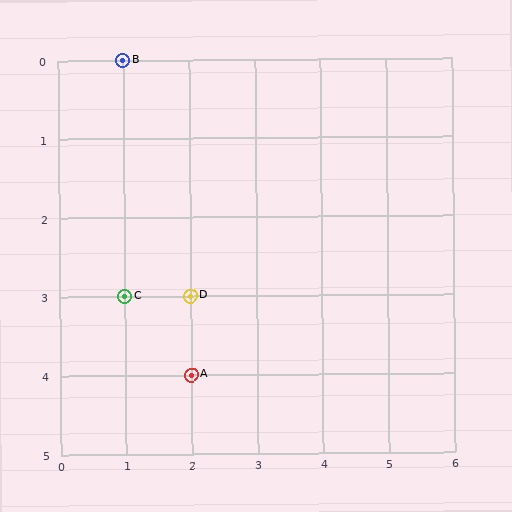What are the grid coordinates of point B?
Point B is at grid coordinates (1, 0).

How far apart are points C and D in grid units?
Points C and D are 1 column apart.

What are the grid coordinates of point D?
Point D is at grid coordinates (2, 3).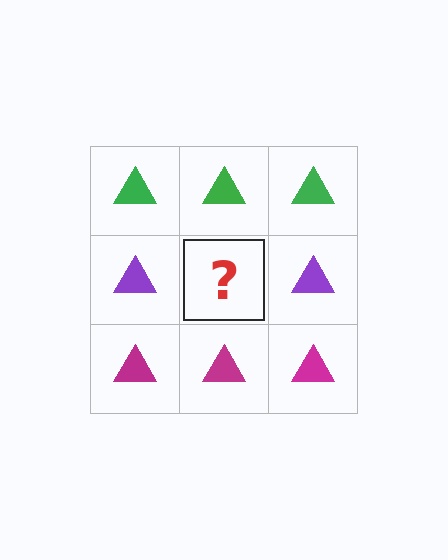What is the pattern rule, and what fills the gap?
The rule is that each row has a consistent color. The gap should be filled with a purple triangle.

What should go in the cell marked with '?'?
The missing cell should contain a purple triangle.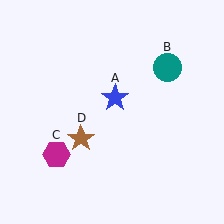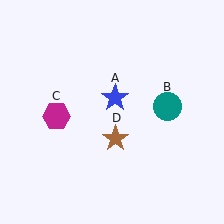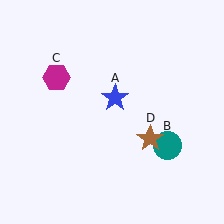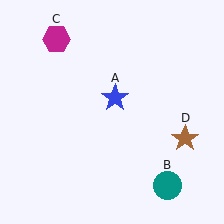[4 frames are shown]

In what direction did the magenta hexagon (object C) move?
The magenta hexagon (object C) moved up.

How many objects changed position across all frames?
3 objects changed position: teal circle (object B), magenta hexagon (object C), brown star (object D).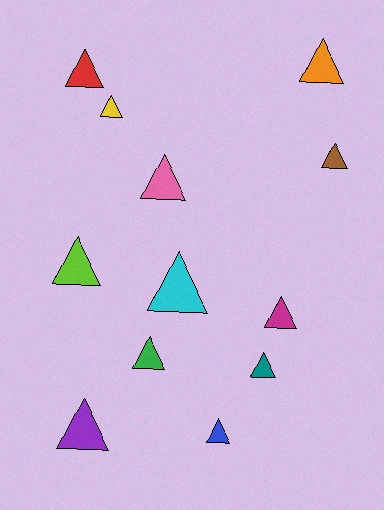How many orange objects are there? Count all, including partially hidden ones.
There is 1 orange object.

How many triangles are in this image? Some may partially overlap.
There are 12 triangles.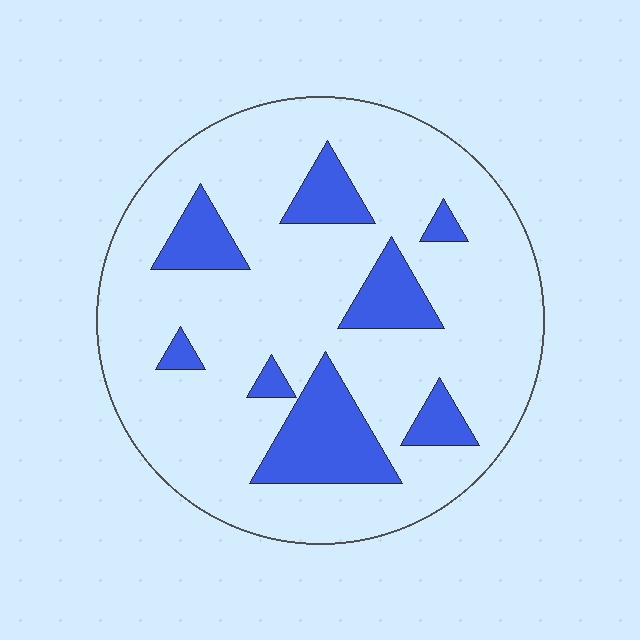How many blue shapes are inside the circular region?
8.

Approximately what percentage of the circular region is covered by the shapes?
Approximately 20%.